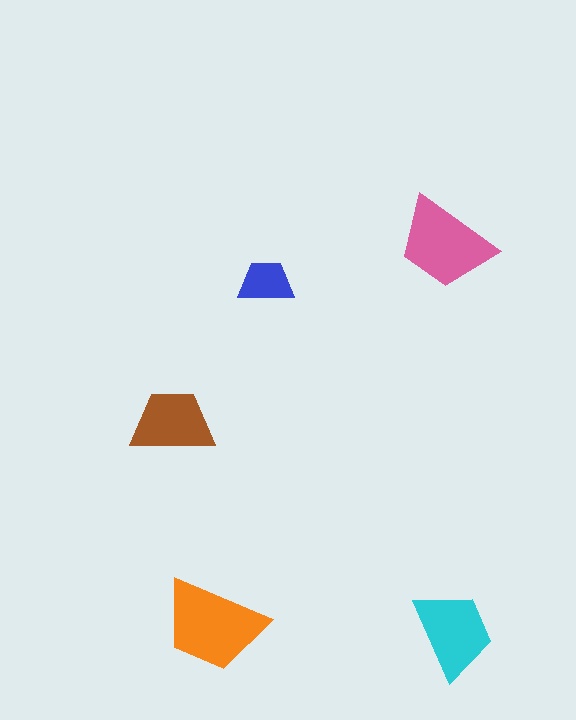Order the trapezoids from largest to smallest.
the orange one, the pink one, the cyan one, the brown one, the blue one.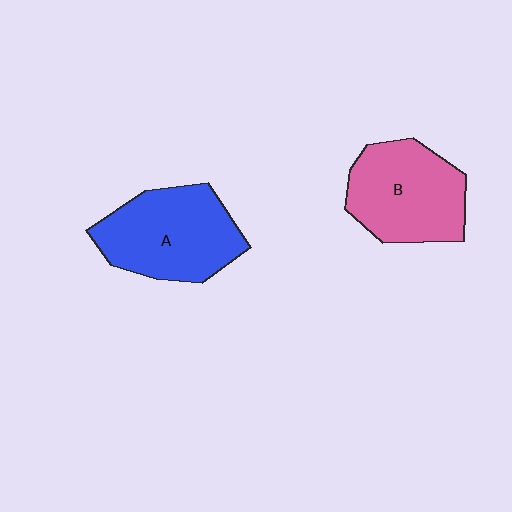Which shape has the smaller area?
Shape B (pink).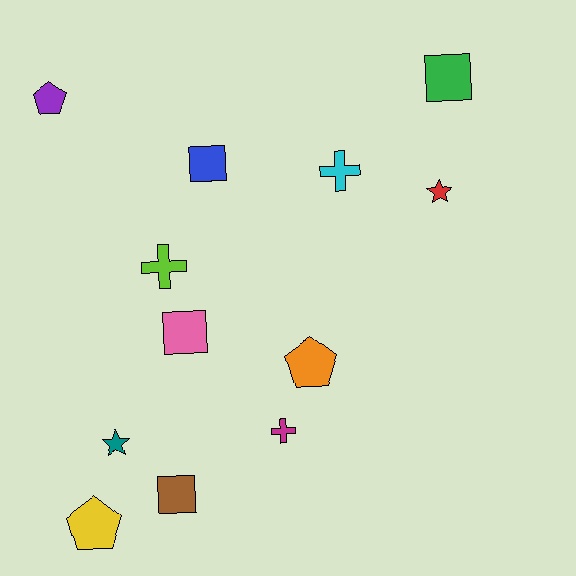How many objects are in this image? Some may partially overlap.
There are 12 objects.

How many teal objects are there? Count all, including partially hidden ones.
There is 1 teal object.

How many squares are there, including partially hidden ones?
There are 4 squares.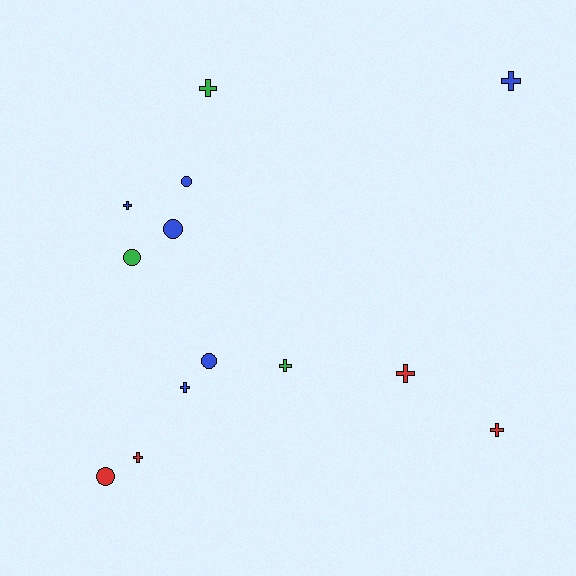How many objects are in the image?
There are 13 objects.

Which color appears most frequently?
Blue, with 6 objects.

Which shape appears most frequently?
Cross, with 8 objects.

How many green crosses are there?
There are 2 green crosses.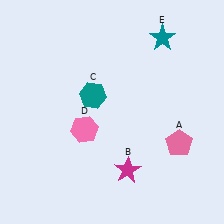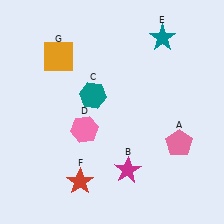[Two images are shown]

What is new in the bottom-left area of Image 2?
A red star (F) was added in the bottom-left area of Image 2.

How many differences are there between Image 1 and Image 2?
There are 2 differences between the two images.